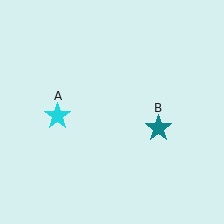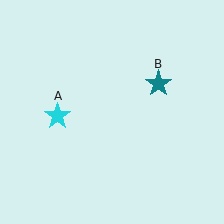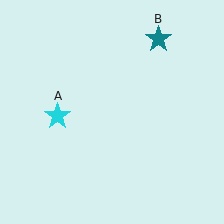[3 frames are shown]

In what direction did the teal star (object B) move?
The teal star (object B) moved up.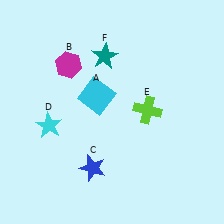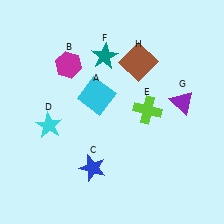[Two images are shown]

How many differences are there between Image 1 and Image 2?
There are 2 differences between the two images.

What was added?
A purple triangle (G), a brown square (H) were added in Image 2.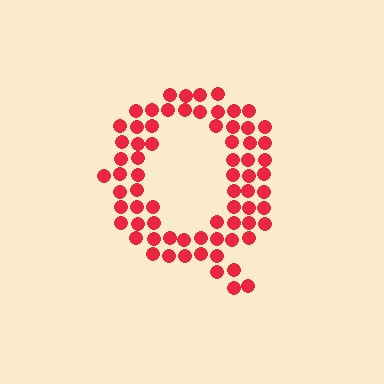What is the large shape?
The large shape is the letter Q.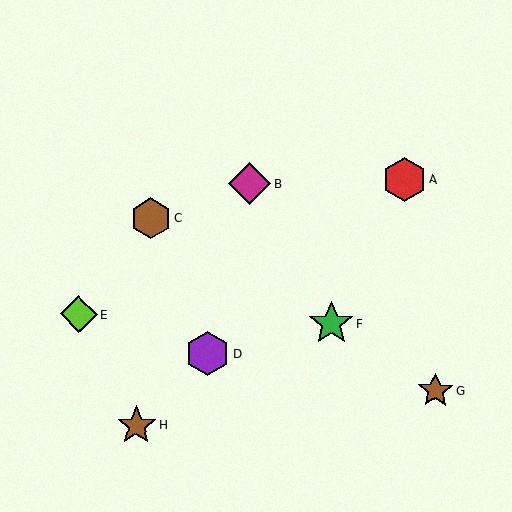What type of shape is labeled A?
Shape A is a red hexagon.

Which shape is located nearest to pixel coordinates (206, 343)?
The purple hexagon (labeled D) at (207, 354) is nearest to that location.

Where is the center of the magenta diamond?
The center of the magenta diamond is at (250, 184).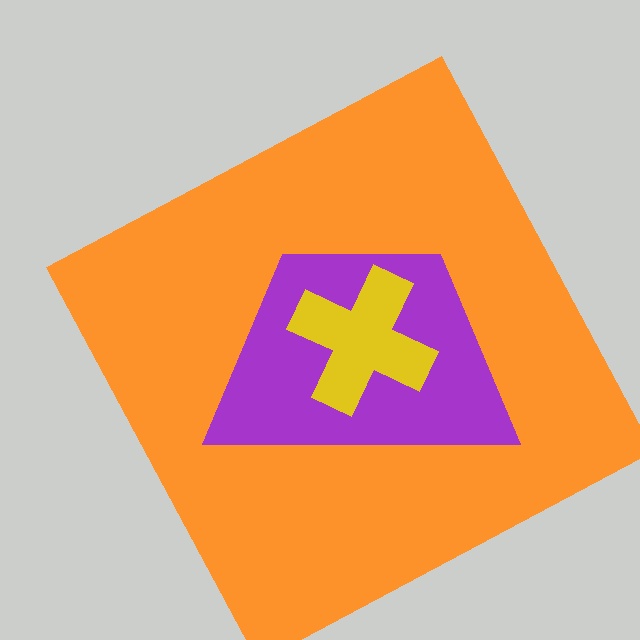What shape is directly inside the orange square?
The purple trapezoid.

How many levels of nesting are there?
3.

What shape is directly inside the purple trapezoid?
The yellow cross.